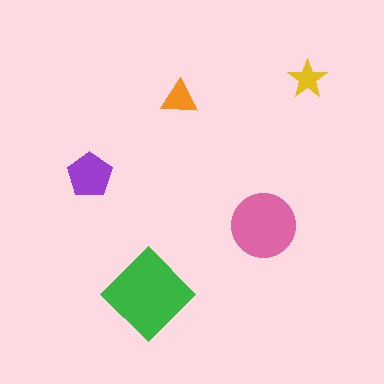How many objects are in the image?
There are 5 objects in the image.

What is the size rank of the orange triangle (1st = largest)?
4th.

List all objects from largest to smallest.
The green diamond, the pink circle, the purple pentagon, the orange triangle, the yellow star.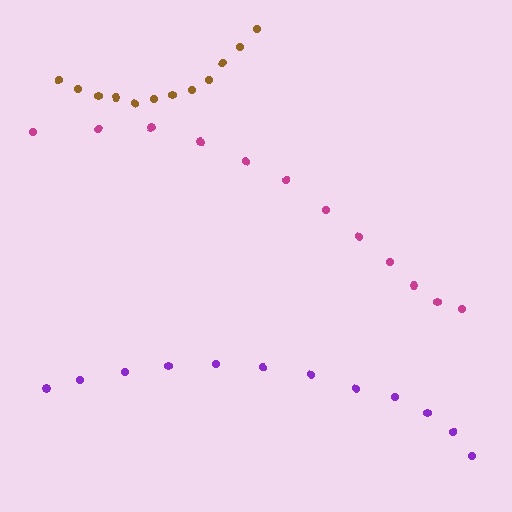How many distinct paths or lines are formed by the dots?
There are 3 distinct paths.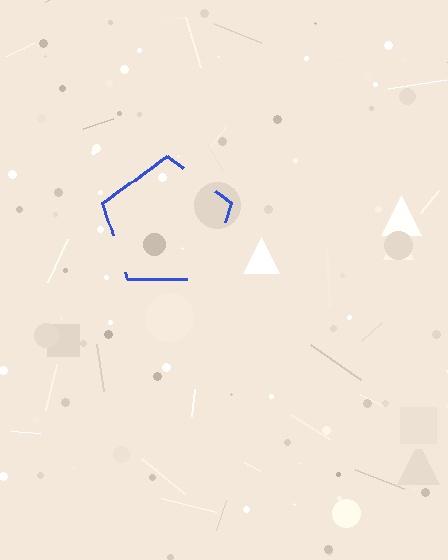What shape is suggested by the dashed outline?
The dashed outline suggests a pentagon.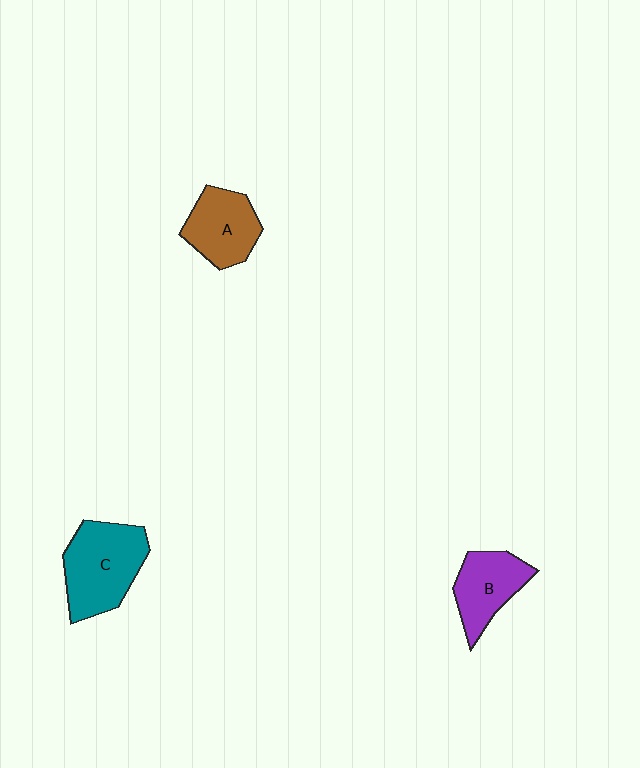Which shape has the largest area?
Shape C (teal).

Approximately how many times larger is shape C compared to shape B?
Approximately 1.4 times.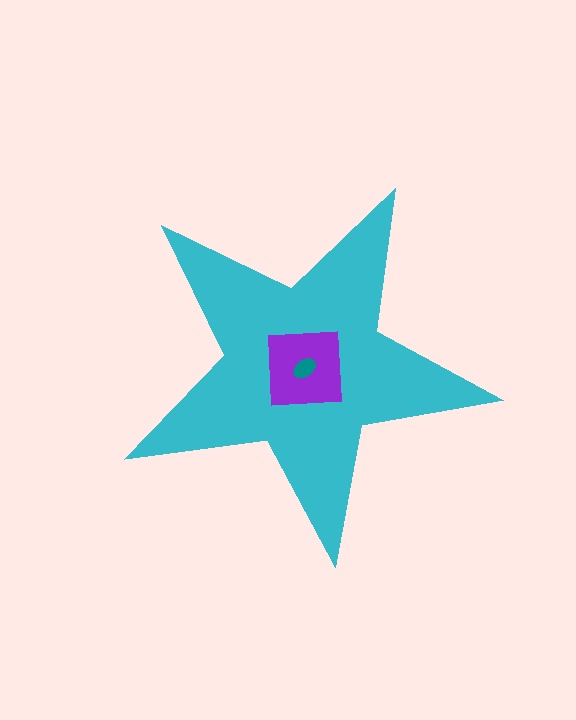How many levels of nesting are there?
3.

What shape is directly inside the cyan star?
The purple square.